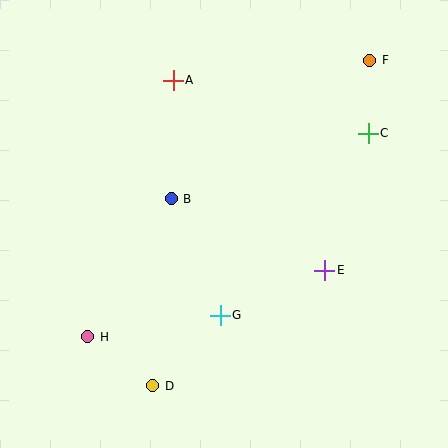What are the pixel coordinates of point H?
Point H is at (88, 337).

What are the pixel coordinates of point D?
Point D is at (153, 386).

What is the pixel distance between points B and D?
The distance between B and D is 188 pixels.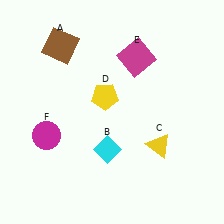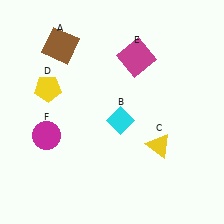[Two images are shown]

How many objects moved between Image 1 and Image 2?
2 objects moved between the two images.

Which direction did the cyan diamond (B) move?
The cyan diamond (B) moved up.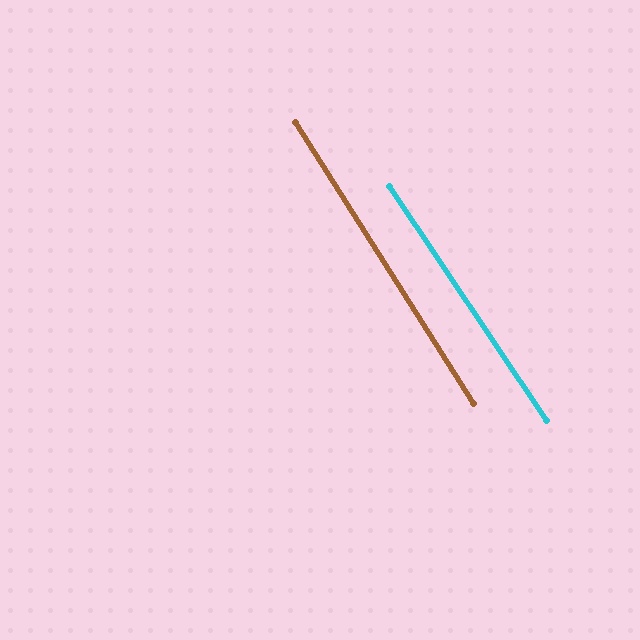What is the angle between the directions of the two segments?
Approximately 1 degree.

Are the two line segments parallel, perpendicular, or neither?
Parallel — their directions differ by only 1.3°.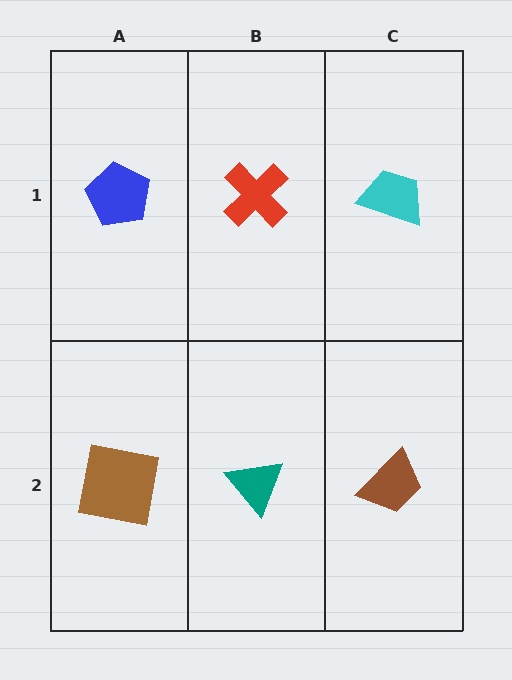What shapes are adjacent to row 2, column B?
A red cross (row 1, column B), a brown square (row 2, column A), a brown trapezoid (row 2, column C).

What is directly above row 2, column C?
A cyan trapezoid.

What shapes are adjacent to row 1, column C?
A brown trapezoid (row 2, column C), a red cross (row 1, column B).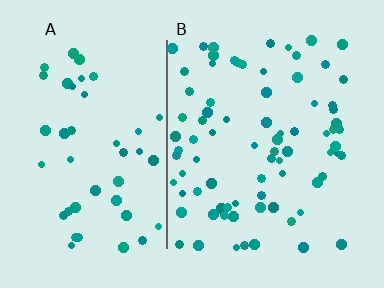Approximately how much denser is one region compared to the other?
Approximately 1.7× — region B over region A.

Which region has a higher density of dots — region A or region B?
B (the right).